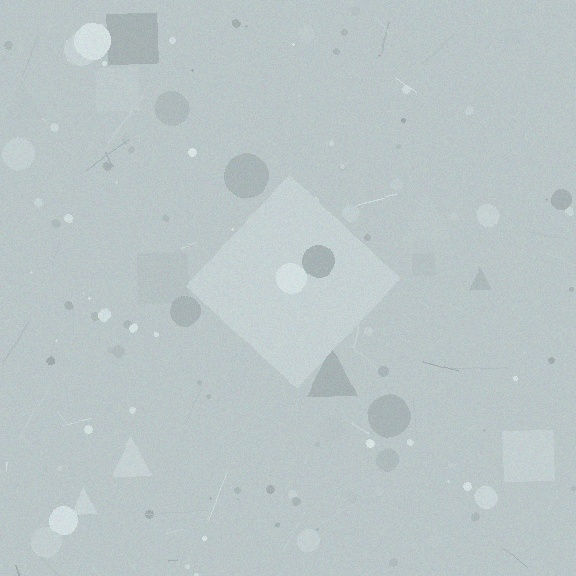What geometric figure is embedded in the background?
A diamond is embedded in the background.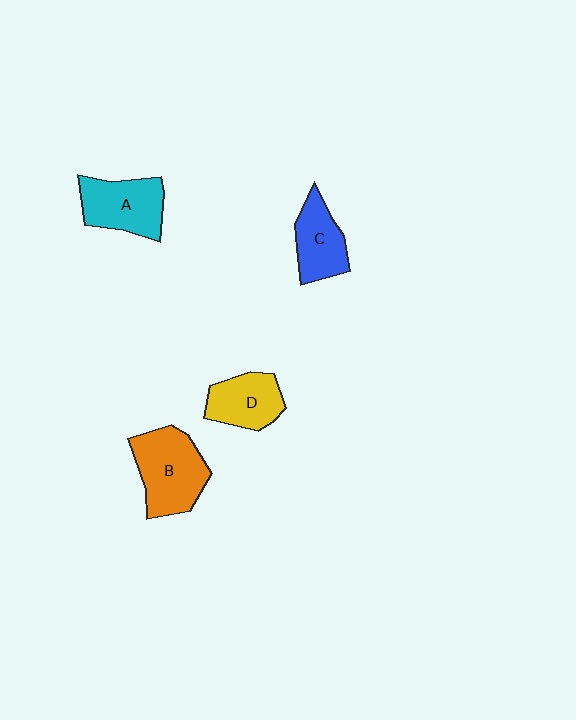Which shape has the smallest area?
Shape C (blue).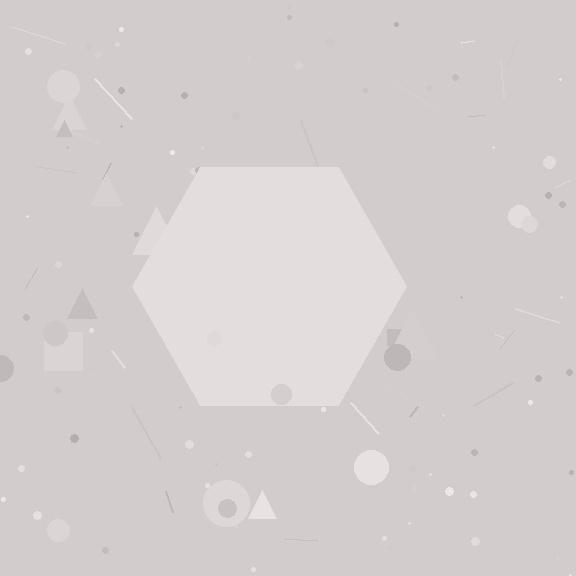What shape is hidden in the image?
A hexagon is hidden in the image.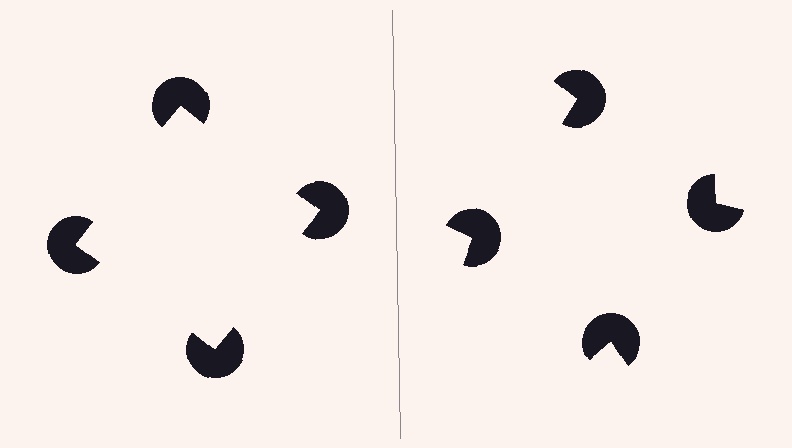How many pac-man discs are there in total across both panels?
8 — 4 on each side.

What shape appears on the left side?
An illusory square.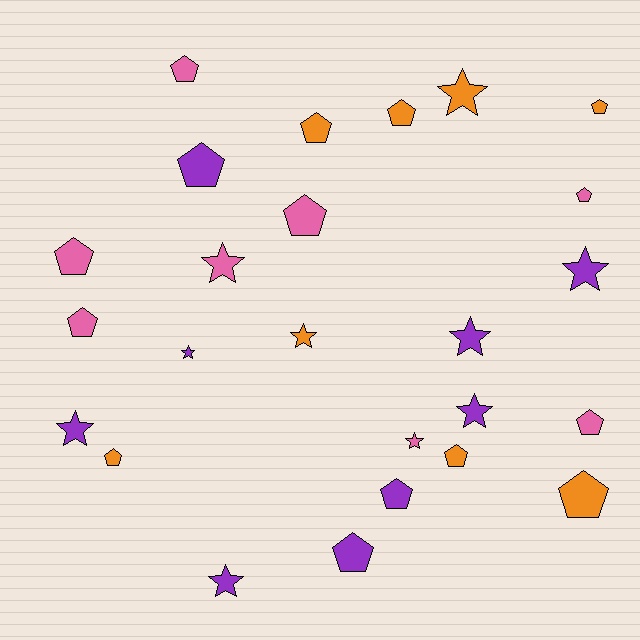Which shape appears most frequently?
Pentagon, with 15 objects.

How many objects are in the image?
There are 25 objects.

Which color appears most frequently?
Purple, with 9 objects.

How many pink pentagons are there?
There are 6 pink pentagons.